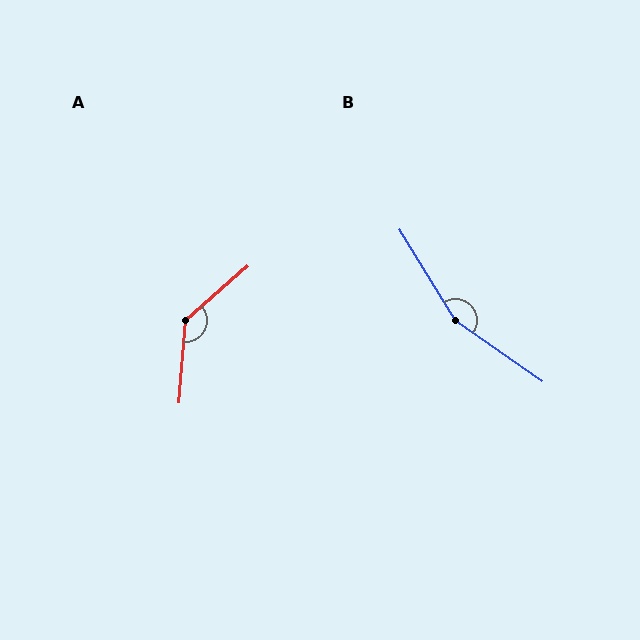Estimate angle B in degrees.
Approximately 156 degrees.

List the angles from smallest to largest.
A (136°), B (156°).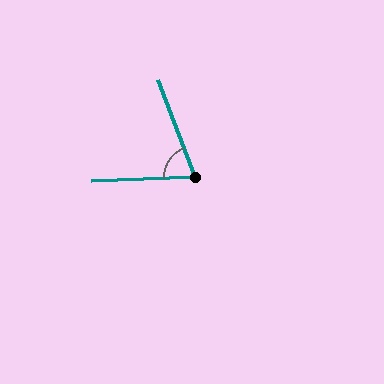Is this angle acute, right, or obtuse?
It is acute.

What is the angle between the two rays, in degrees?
Approximately 71 degrees.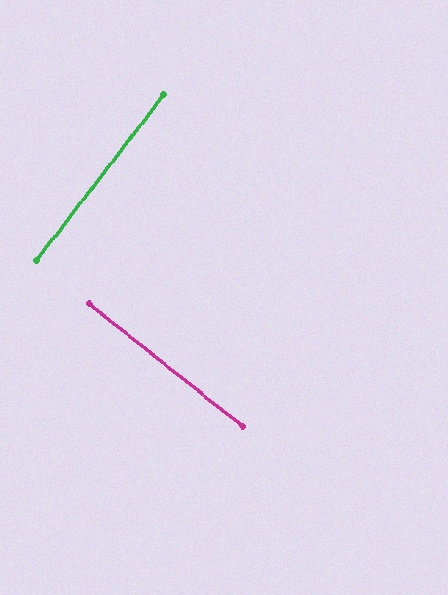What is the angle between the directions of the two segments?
Approximately 89 degrees.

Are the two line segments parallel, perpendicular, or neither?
Perpendicular — they meet at approximately 89°.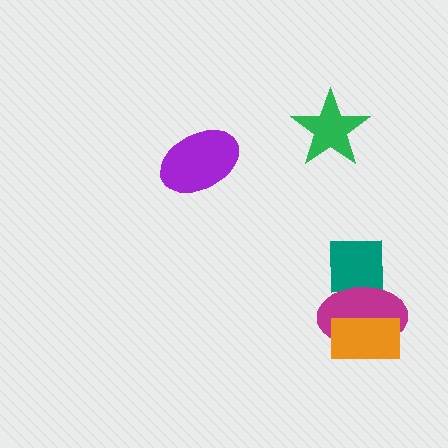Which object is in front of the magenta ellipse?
The orange rectangle is in front of the magenta ellipse.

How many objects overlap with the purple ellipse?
0 objects overlap with the purple ellipse.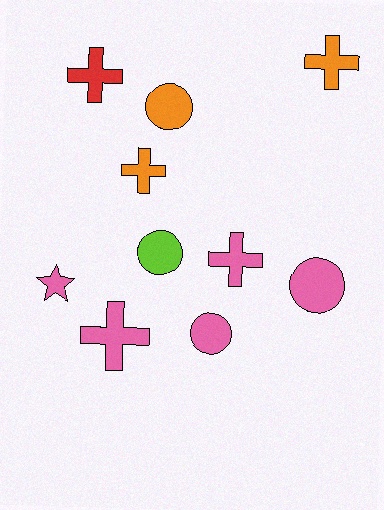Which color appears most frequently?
Pink, with 5 objects.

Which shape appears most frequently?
Cross, with 5 objects.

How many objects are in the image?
There are 10 objects.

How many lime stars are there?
There are no lime stars.